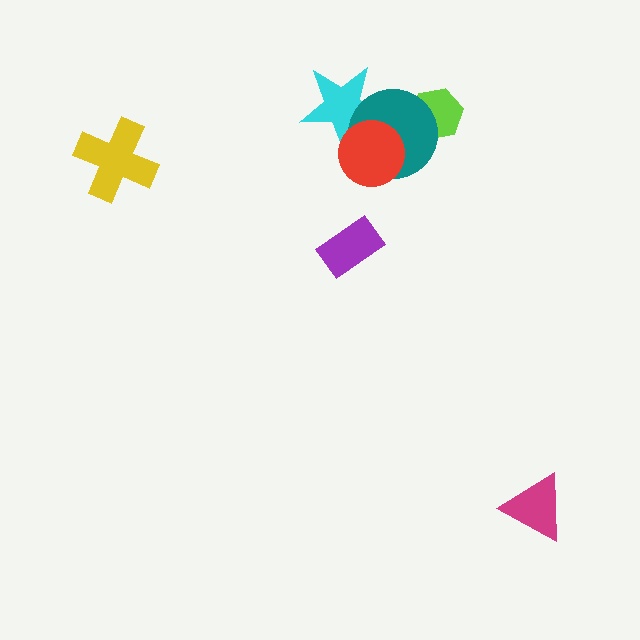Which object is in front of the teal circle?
The red circle is in front of the teal circle.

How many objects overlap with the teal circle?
3 objects overlap with the teal circle.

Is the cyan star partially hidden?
Yes, it is partially covered by another shape.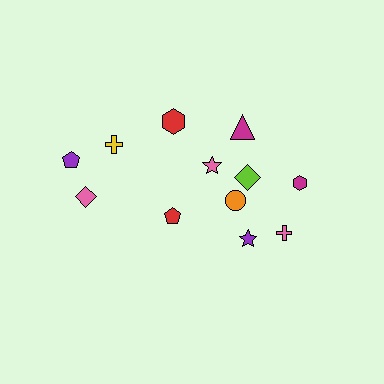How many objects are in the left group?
There are 4 objects.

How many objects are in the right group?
There are 8 objects.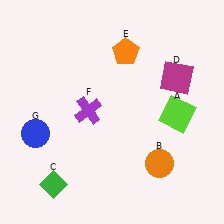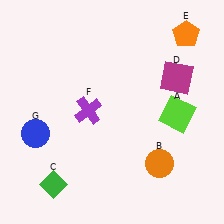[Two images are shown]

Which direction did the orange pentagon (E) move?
The orange pentagon (E) moved right.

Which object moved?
The orange pentagon (E) moved right.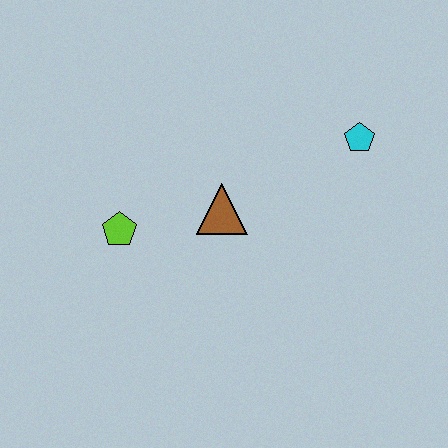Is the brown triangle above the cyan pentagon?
No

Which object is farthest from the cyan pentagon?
The lime pentagon is farthest from the cyan pentagon.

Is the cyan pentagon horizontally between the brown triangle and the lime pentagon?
No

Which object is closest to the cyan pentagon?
The brown triangle is closest to the cyan pentagon.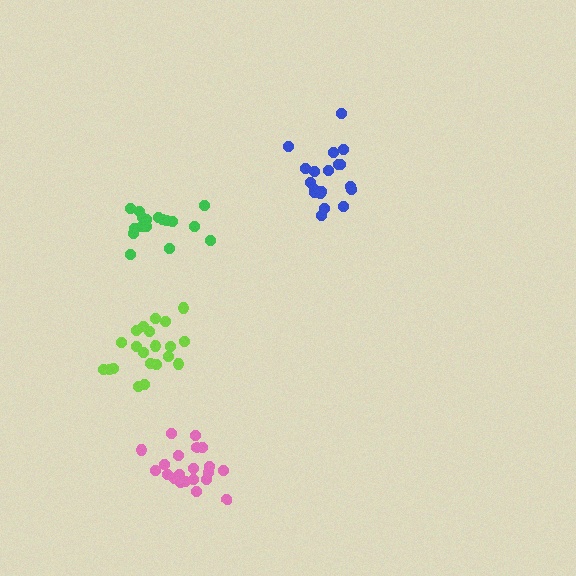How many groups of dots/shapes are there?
There are 4 groups.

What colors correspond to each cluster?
The clusters are colored: pink, blue, green, lime.